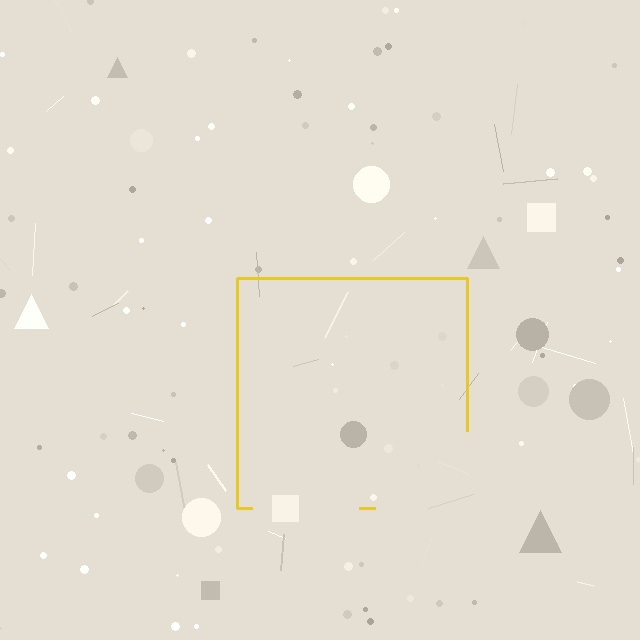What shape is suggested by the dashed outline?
The dashed outline suggests a square.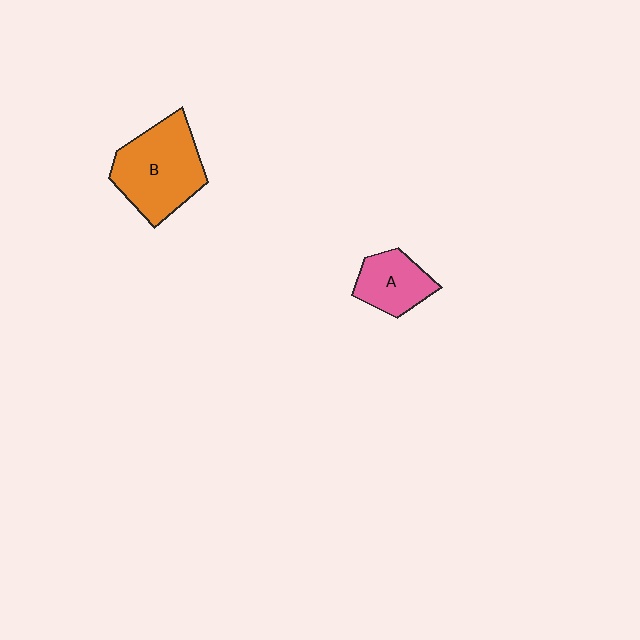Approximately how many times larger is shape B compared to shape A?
Approximately 1.8 times.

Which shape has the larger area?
Shape B (orange).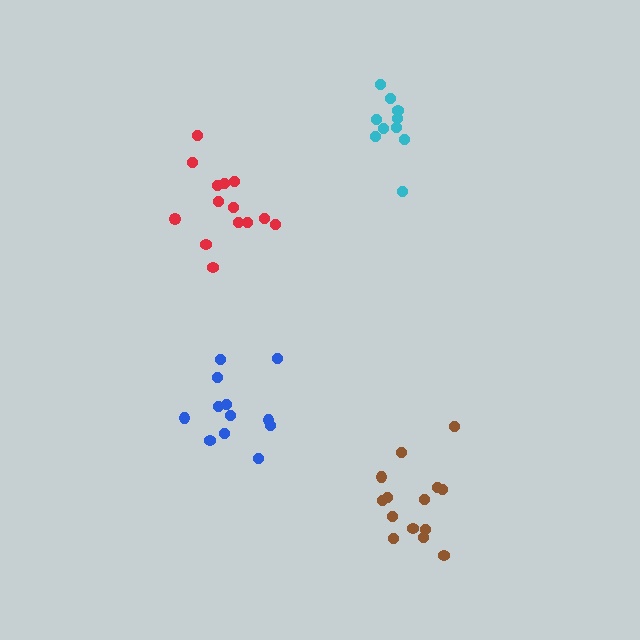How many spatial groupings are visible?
There are 4 spatial groupings.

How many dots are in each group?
Group 1: 14 dots, Group 2: 10 dots, Group 3: 12 dots, Group 4: 14 dots (50 total).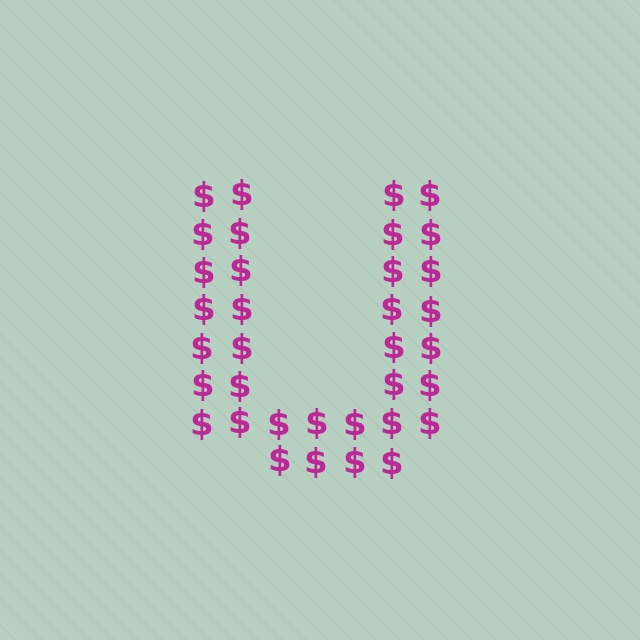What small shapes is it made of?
It is made of small dollar signs.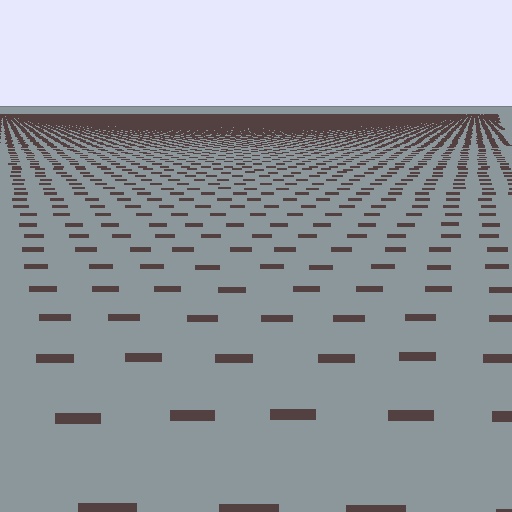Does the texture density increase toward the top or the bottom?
Density increases toward the top.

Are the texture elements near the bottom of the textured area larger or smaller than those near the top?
Larger. Near the bottom, elements are closer to the viewer and appear at a bigger on-screen size.